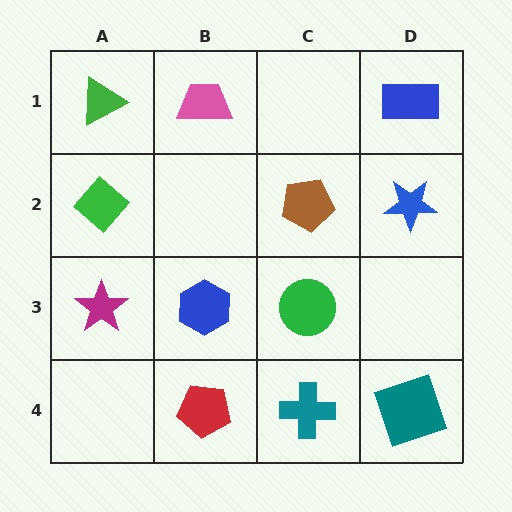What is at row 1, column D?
A blue rectangle.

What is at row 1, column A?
A green triangle.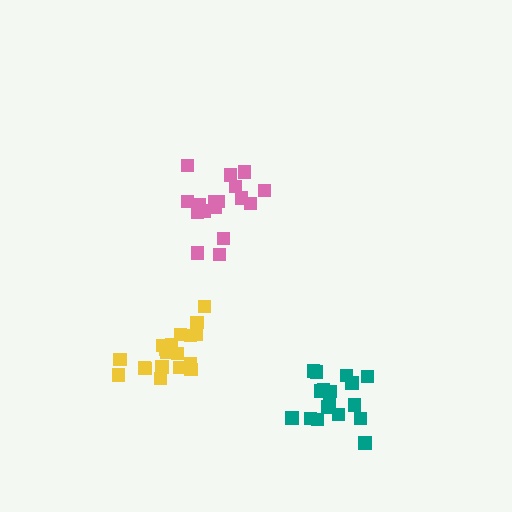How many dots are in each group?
Group 1: 17 dots, Group 2: 17 dots, Group 3: 19 dots (53 total).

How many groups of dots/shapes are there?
There are 3 groups.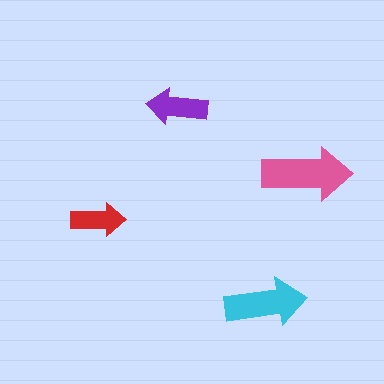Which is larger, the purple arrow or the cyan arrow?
The cyan one.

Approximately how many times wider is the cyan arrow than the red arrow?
About 1.5 times wider.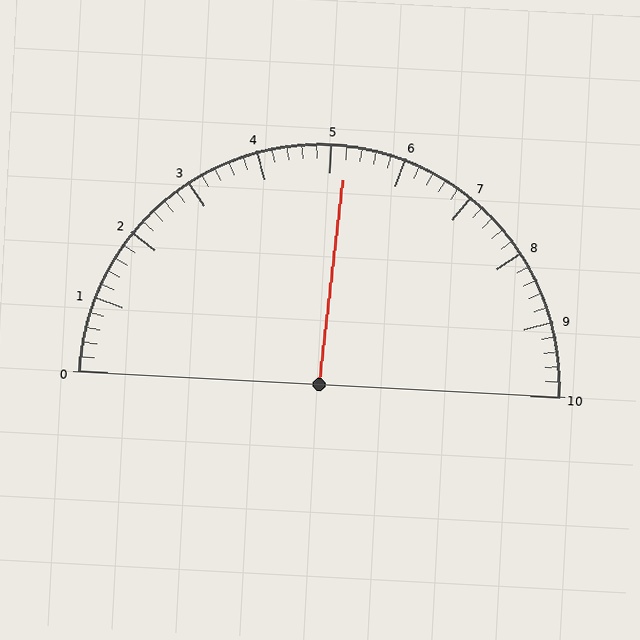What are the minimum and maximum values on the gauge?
The gauge ranges from 0 to 10.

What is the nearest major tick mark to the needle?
The nearest major tick mark is 5.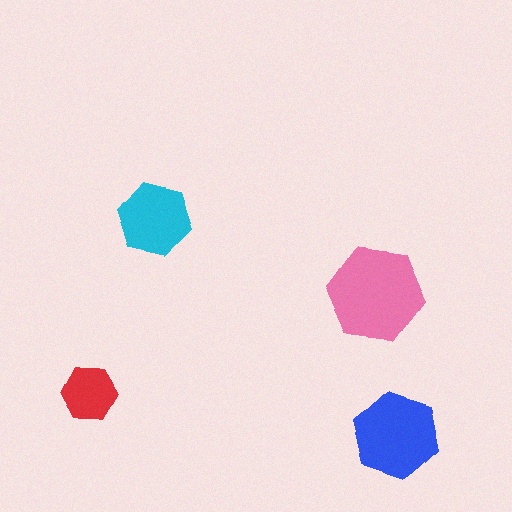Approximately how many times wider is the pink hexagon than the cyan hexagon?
About 1.5 times wider.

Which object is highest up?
The cyan hexagon is topmost.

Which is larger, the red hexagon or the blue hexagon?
The blue one.